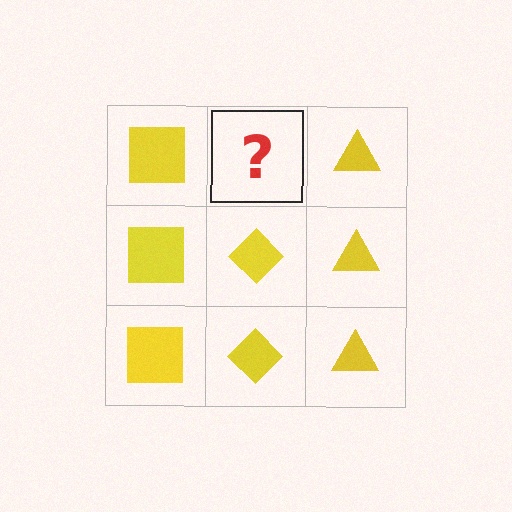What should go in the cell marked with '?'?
The missing cell should contain a yellow diamond.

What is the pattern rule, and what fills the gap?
The rule is that each column has a consistent shape. The gap should be filled with a yellow diamond.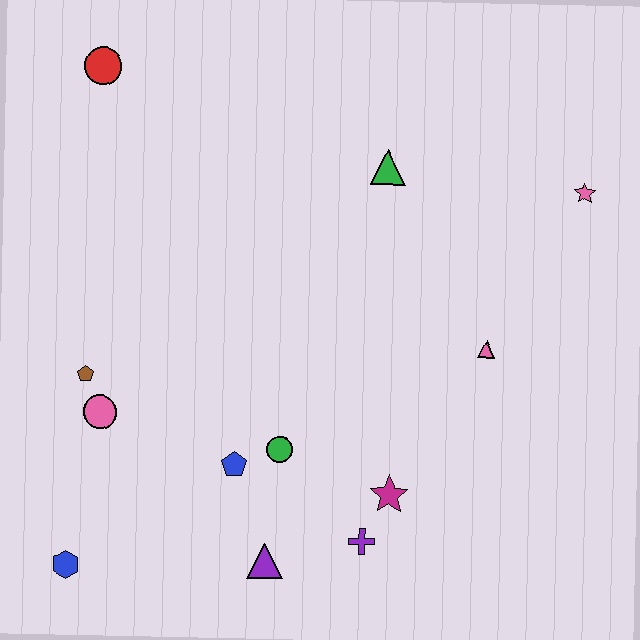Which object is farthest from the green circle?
The red circle is farthest from the green circle.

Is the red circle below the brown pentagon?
No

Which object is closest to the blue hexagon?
The pink circle is closest to the blue hexagon.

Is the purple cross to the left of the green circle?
No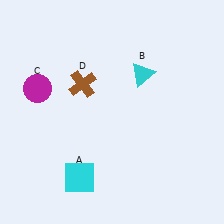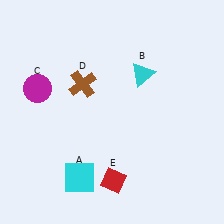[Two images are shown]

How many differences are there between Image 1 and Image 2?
There is 1 difference between the two images.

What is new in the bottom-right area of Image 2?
A red diamond (E) was added in the bottom-right area of Image 2.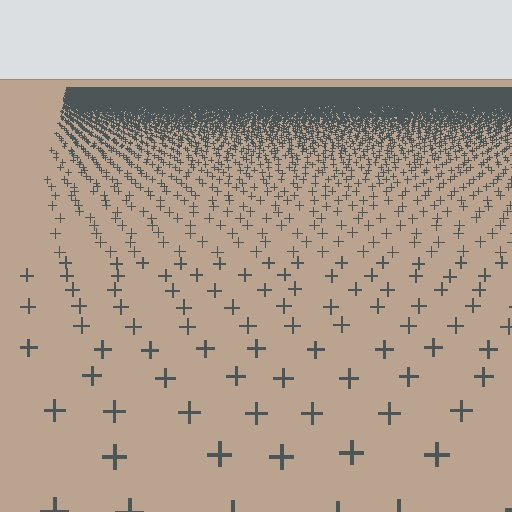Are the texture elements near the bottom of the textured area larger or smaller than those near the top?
Larger. Near the bottom, elements are closer to the viewer and appear at a bigger on-screen size.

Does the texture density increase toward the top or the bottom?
Density increases toward the top.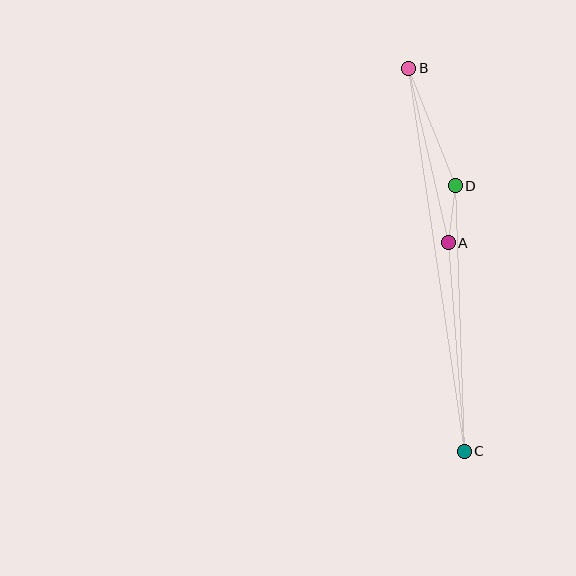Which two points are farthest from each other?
Points B and C are farthest from each other.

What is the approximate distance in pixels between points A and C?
The distance between A and C is approximately 209 pixels.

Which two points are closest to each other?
Points A and D are closest to each other.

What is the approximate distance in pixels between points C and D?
The distance between C and D is approximately 265 pixels.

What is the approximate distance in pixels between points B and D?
The distance between B and D is approximately 127 pixels.